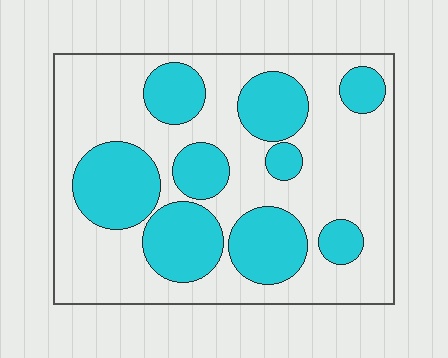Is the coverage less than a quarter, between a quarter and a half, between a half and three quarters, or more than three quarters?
Between a quarter and a half.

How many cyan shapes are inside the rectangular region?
9.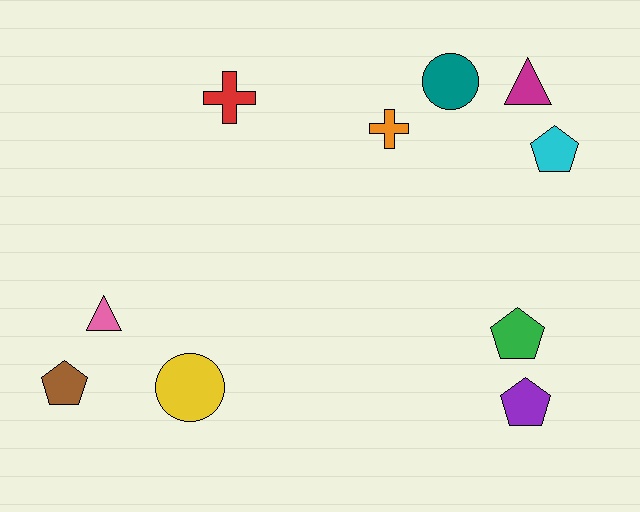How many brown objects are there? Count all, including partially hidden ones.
There is 1 brown object.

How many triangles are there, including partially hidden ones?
There are 2 triangles.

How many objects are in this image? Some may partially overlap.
There are 10 objects.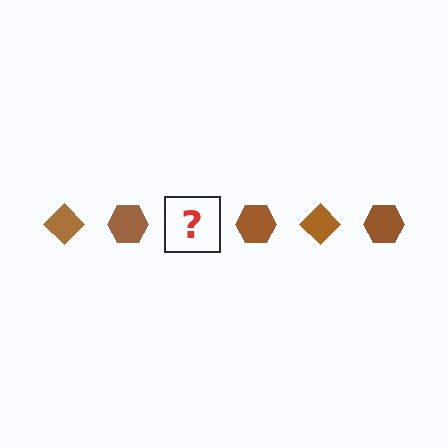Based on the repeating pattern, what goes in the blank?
The blank should be a brown diamond.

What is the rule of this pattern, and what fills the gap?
The rule is that the pattern cycles through diamond, hexagon shapes in brown. The gap should be filled with a brown diamond.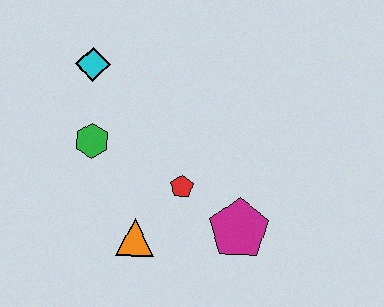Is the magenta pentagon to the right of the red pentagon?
Yes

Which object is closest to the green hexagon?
The cyan diamond is closest to the green hexagon.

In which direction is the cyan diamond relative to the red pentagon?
The cyan diamond is above the red pentagon.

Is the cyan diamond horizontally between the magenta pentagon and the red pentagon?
No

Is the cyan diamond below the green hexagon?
No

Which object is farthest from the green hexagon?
The magenta pentagon is farthest from the green hexagon.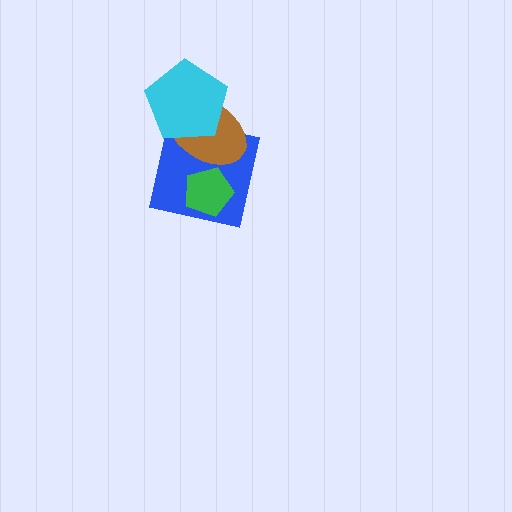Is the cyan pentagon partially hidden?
No, no other shape covers it.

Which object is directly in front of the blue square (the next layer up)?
The brown ellipse is directly in front of the blue square.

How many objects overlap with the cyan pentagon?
2 objects overlap with the cyan pentagon.